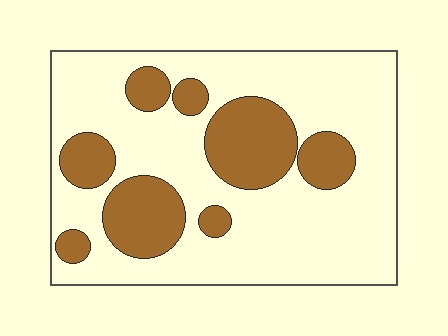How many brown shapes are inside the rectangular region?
8.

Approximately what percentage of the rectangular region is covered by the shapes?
Approximately 25%.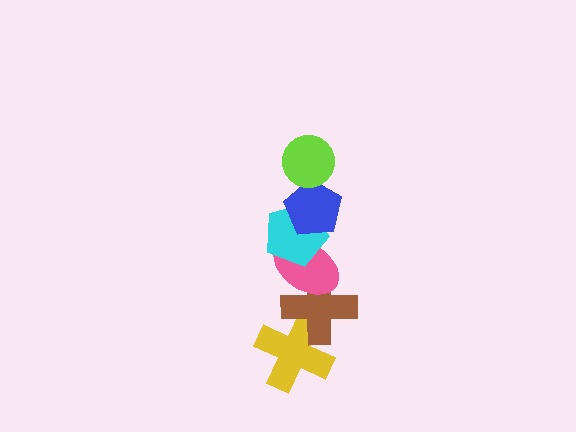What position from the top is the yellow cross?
The yellow cross is 6th from the top.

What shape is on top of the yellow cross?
The brown cross is on top of the yellow cross.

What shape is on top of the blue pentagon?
The lime circle is on top of the blue pentagon.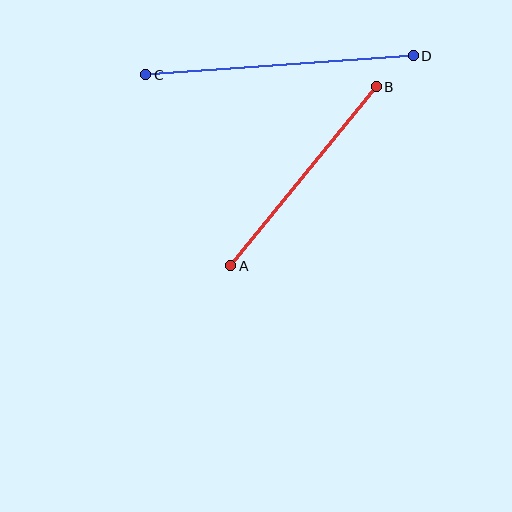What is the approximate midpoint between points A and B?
The midpoint is at approximately (303, 176) pixels.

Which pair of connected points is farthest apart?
Points C and D are farthest apart.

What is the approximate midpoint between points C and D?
The midpoint is at approximately (279, 65) pixels.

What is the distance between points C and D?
The distance is approximately 268 pixels.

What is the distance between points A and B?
The distance is approximately 231 pixels.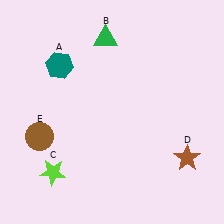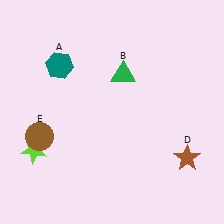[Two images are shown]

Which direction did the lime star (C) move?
The lime star (C) moved up.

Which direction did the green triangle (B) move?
The green triangle (B) moved down.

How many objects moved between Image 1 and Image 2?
2 objects moved between the two images.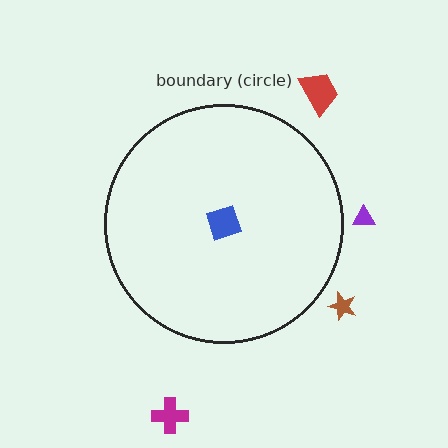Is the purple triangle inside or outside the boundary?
Outside.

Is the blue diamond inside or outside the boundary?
Inside.